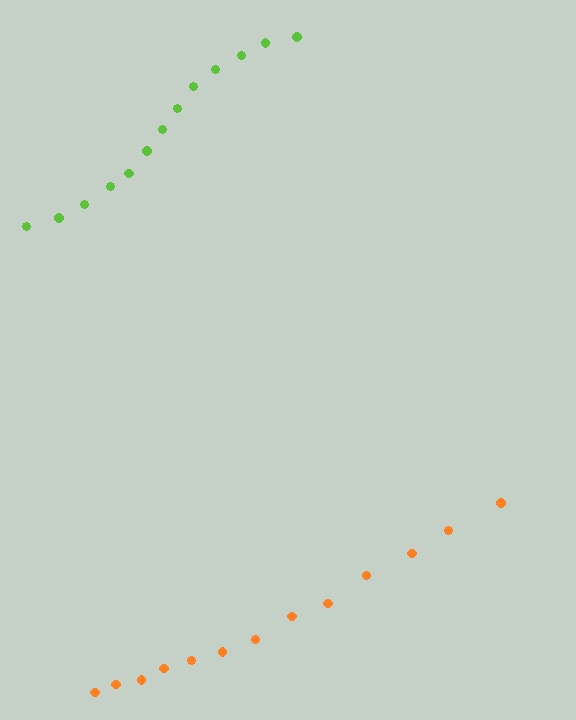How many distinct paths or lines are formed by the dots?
There are 2 distinct paths.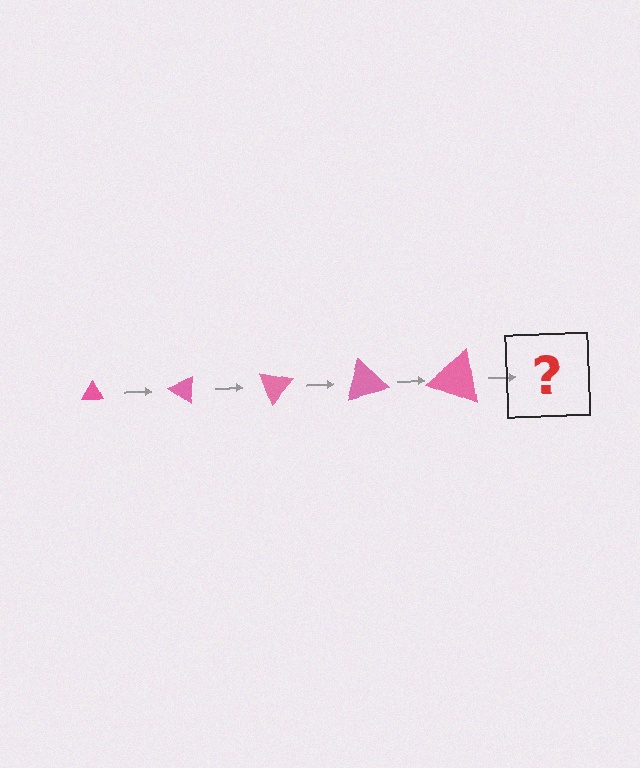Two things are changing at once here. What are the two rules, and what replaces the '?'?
The two rules are that the triangle grows larger each step and it rotates 35 degrees each step. The '?' should be a triangle, larger than the previous one and rotated 175 degrees from the start.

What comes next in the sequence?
The next element should be a triangle, larger than the previous one and rotated 175 degrees from the start.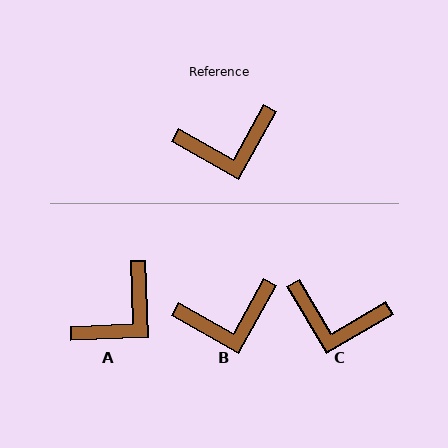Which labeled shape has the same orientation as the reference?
B.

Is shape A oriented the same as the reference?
No, it is off by about 32 degrees.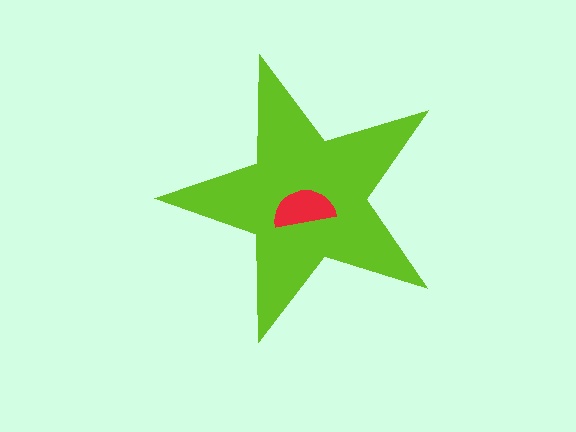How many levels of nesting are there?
2.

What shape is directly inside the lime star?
The red semicircle.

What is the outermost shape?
The lime star.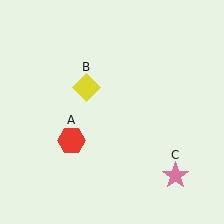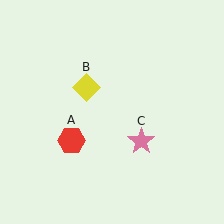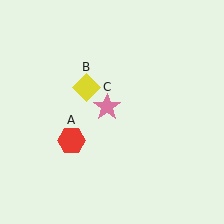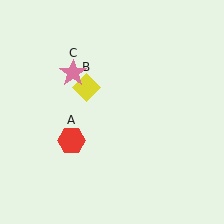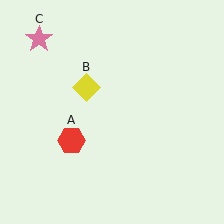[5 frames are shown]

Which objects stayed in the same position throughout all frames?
Red hexagon (object A) and yellow diamond (object B) remained stationary.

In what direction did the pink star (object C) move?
The pink star (object C) moved up and to the left.